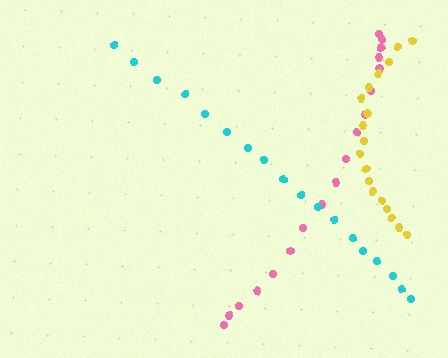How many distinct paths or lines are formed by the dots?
There are 3 distinct paths.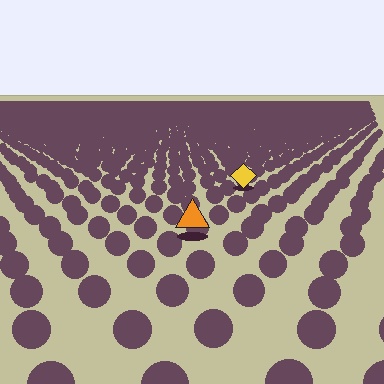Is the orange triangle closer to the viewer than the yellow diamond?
Yes. The orange triangle is closer — you can tell from the texture gradient: the ground texture is coarser near it.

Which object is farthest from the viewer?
The yellow diamond is farthest from the viewer. It appears smaller and the ground texture around it is denser.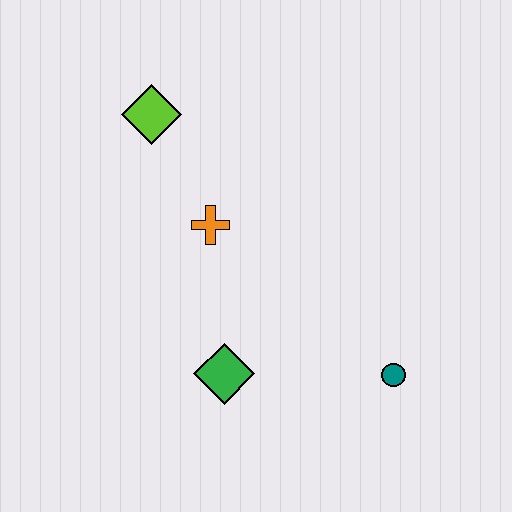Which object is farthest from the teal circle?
The lime diamond is farthest from the teal circle.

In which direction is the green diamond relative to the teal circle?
The green diamond is to the left of the teal circle.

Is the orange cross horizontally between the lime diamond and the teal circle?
Yes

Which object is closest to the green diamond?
The orange cross is closest to the green diamond.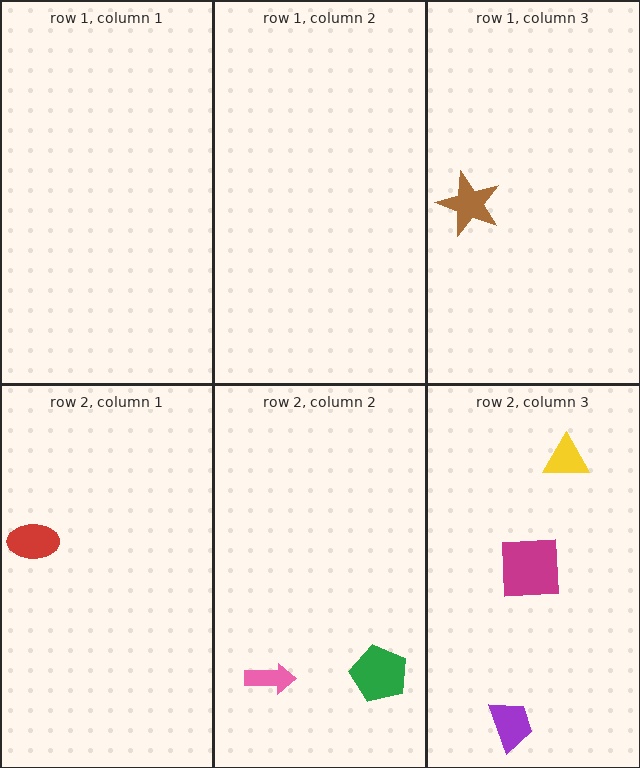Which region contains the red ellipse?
The row 2, column 1 region.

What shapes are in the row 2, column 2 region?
The green pentagon, the pink arrow.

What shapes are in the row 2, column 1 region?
The red ellipse.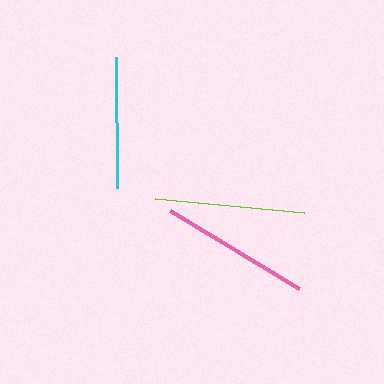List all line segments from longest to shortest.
From longest to shortest: pink, lime, cyan.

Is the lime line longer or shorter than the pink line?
The pink line is longer than the lime line.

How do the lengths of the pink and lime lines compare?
The pink and lime lines are approximately the same length.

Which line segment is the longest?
The pink line is the longest at approximately 152 pixels.